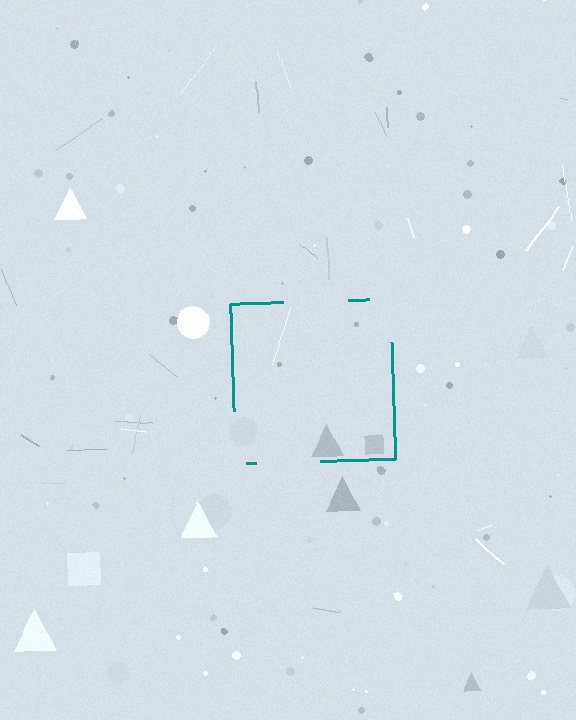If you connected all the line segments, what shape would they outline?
They would outline a square.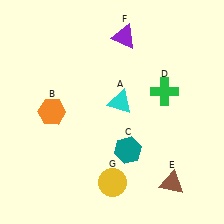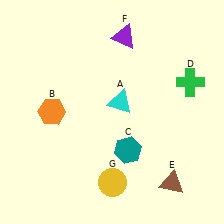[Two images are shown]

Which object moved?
The green cross (D) moved right.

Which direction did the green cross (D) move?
The green cross (D) moved right.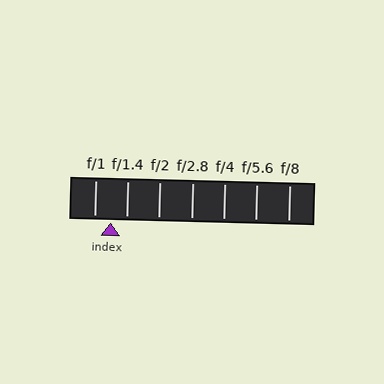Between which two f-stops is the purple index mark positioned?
The index mark is between f/1 and f/1.4.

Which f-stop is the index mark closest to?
The index mark is closest to f/1.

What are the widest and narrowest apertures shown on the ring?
The widest aperture shown is f/1 and the narrowest is f/8.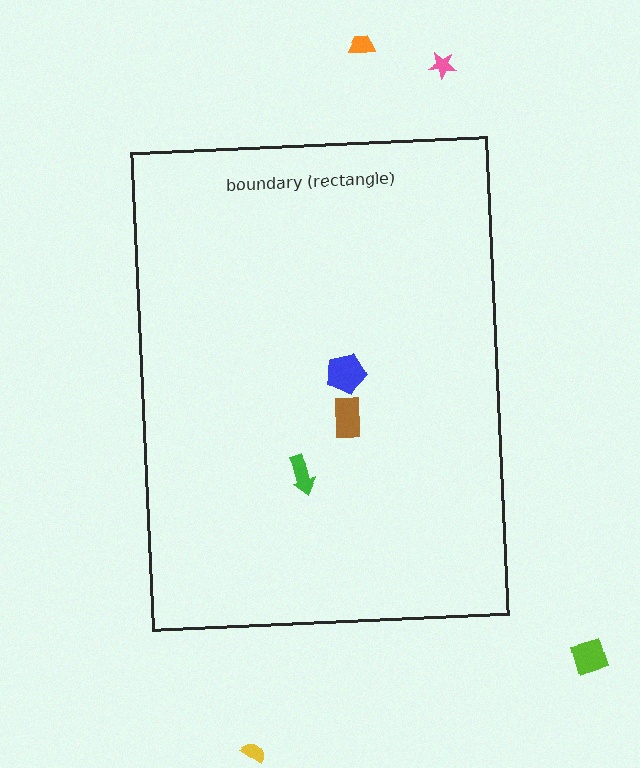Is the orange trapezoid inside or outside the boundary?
Outside.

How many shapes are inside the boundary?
3 inside, 4 outside.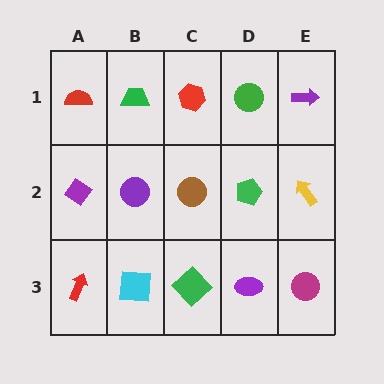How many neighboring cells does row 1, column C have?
3.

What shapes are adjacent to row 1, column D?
A green pentagon (row 2, column D), a red hexagon (row 1, column C), a purple arrow (row 1, column E).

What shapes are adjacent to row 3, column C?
A brown circle (row 2, column C), a cyan square (row 3, column B), a purple ellipse (row 3, column D).